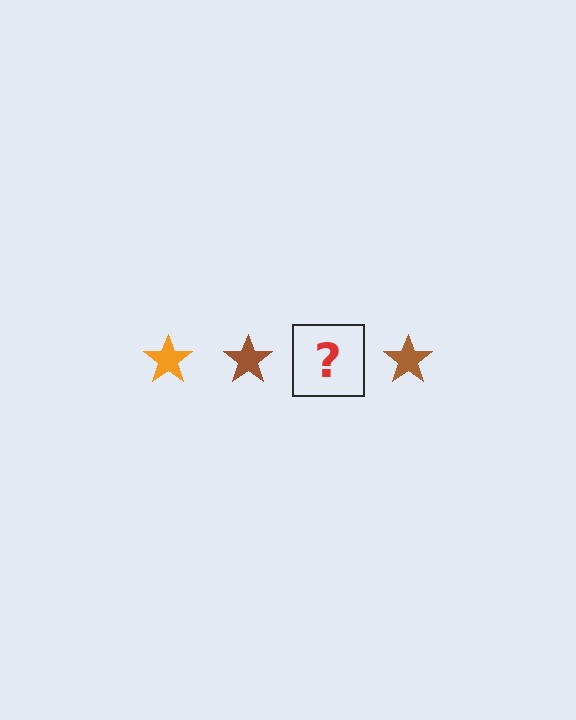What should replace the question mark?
The question mark should be replaced with an orange star.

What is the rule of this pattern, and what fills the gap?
The rule is that the pattern cycles through orange, brown stars. The gap should be filled with an orange star.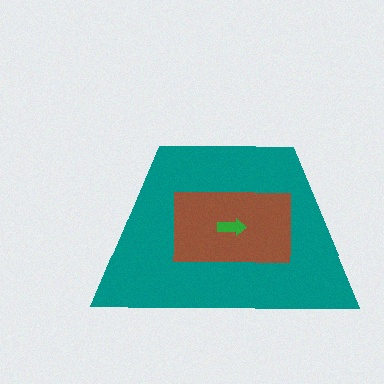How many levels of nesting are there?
3.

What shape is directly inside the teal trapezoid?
The brown rectangle.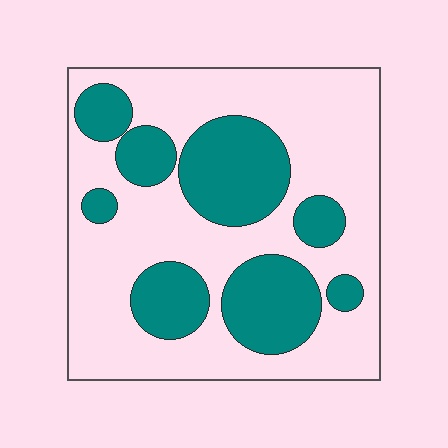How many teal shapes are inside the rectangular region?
8.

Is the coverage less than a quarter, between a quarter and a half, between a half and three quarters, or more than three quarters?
Between a quarter and a half.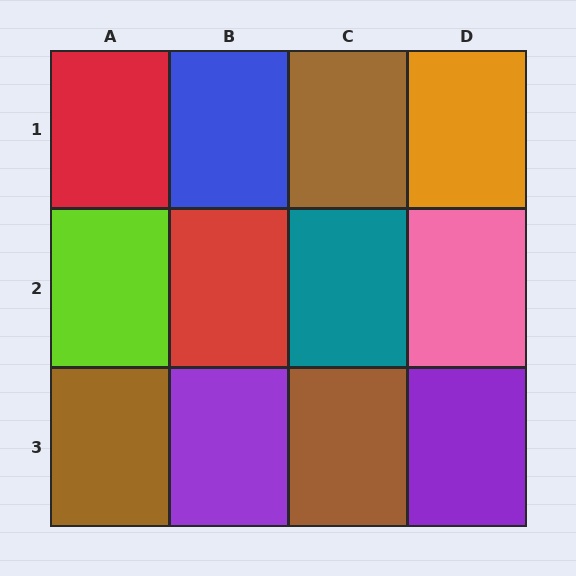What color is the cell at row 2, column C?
Teal.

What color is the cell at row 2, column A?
Lime.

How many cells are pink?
1 cell is pink.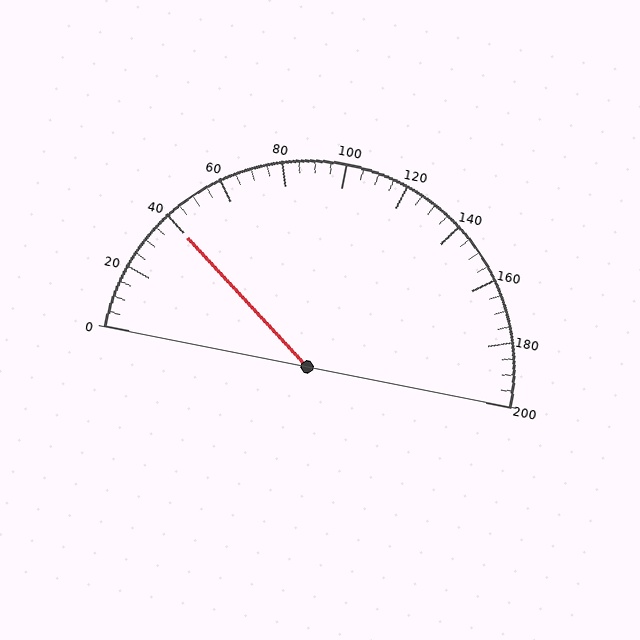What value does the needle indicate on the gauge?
The needle indicates approximately 40.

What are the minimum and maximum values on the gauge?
The gauge ranges from 0 to 200.